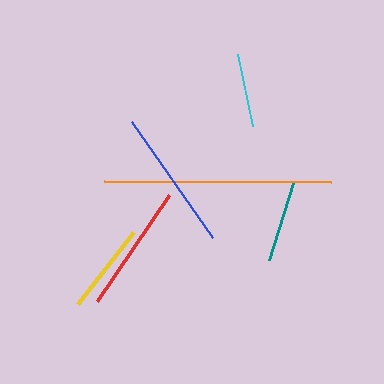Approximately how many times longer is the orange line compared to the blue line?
The orange line is approximately 1.6 times the length of the blue line.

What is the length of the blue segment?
The blue segment is approximately 142 pixels long.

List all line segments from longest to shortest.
From longest to shortest: orange, blue, red, yellow, teal, cyan.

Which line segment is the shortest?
The cyan line is the shortest at approximately 73 pixels.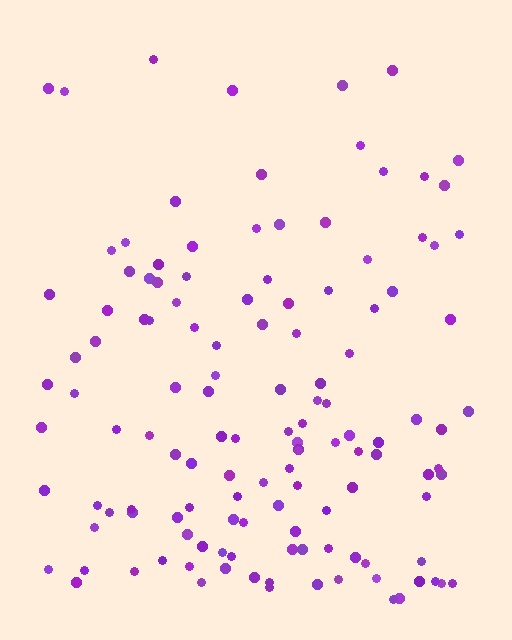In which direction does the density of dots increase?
From top to bottom, with the bottom side densest.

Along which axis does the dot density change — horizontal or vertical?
Vertical.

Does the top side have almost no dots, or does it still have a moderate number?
Still a moderate number, just noticeably fewer than the bottom.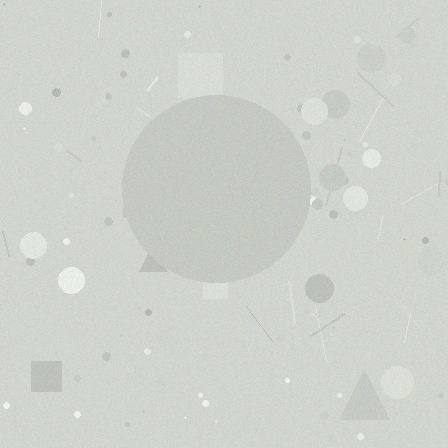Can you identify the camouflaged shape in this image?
The camouflaged shape is a circle.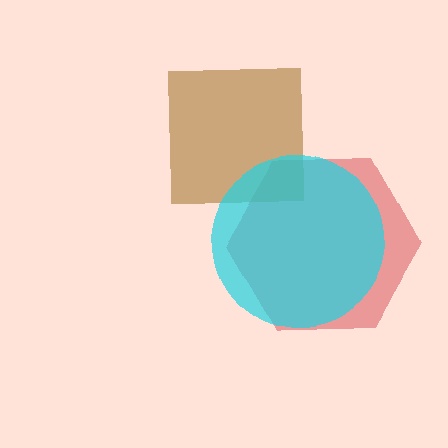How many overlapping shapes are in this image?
There are 3 overlapping shapes in the image.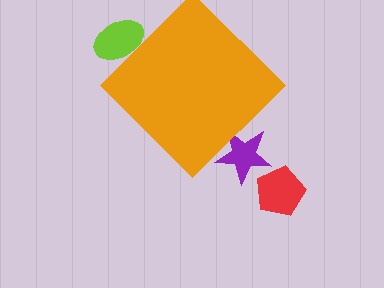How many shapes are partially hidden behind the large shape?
2 shapes are partially hidden.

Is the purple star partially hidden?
Yes, the purple star is partially hidden behind the orange diamond.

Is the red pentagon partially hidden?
No, the red pentagon is fully visible.